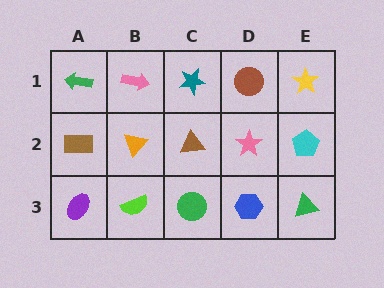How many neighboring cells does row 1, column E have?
2.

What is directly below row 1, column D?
A pink star.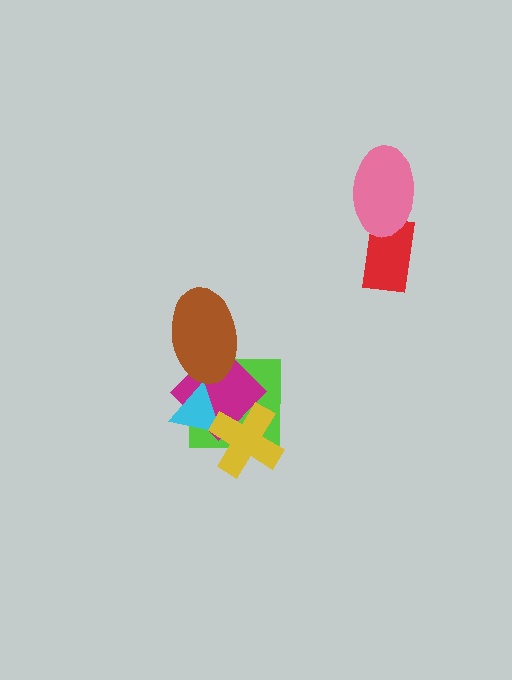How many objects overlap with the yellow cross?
3 objects overlap with the yellow cross.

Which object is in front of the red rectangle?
The pink ellipse is in front of the red rectangle.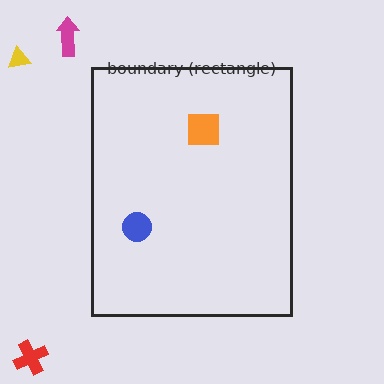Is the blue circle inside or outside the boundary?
Inside.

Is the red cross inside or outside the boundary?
Outside.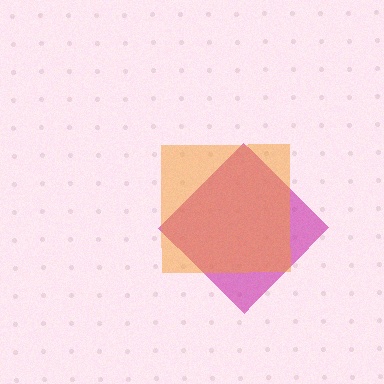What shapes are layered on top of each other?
The layered shapes are: a magenta diamond, an orange square.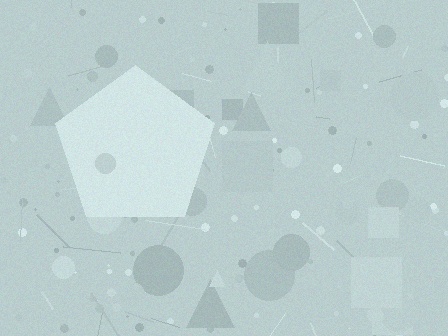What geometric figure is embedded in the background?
A pentagon is embedded in the background.